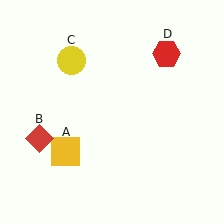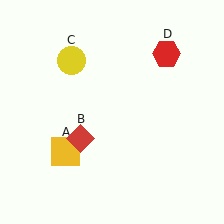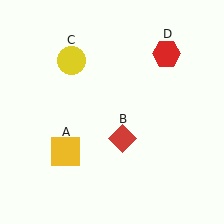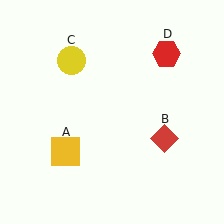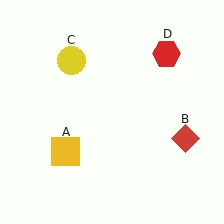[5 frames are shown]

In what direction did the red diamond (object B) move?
The red diamond (object B) moved right.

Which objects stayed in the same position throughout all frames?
Yellow square (object A) and yellow circle (object C) and red hexagon (object D) remained stationary.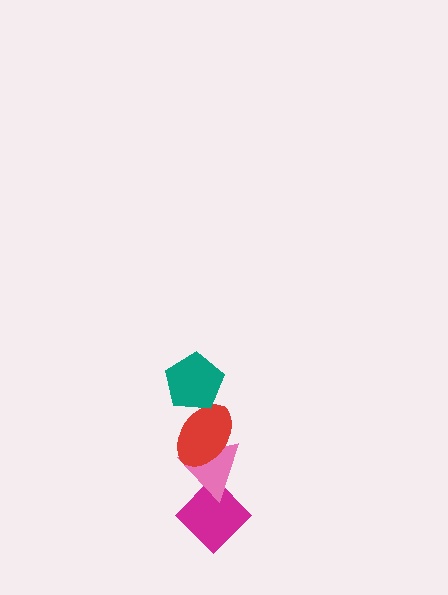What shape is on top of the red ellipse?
The teal pentagon is on top of the red ellipse.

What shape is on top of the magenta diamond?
The pink triangle is on top of the magenta diamond.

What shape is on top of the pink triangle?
The red ellipse is on top of the pink triangle.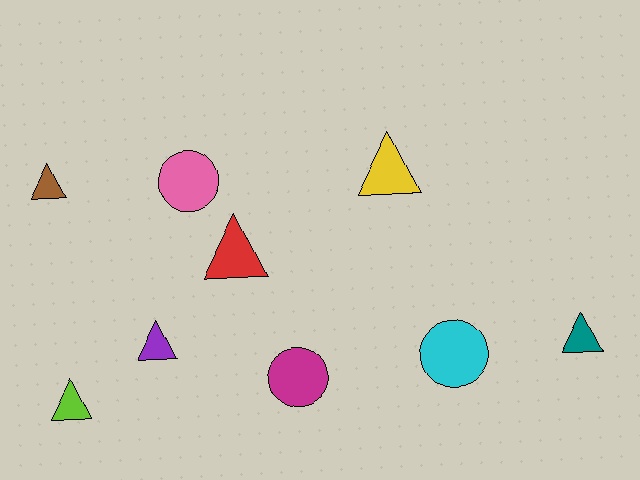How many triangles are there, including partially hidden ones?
There are 6 triangles.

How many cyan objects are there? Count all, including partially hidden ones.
There is 1 cyan object.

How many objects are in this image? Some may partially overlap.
There are 9 objects.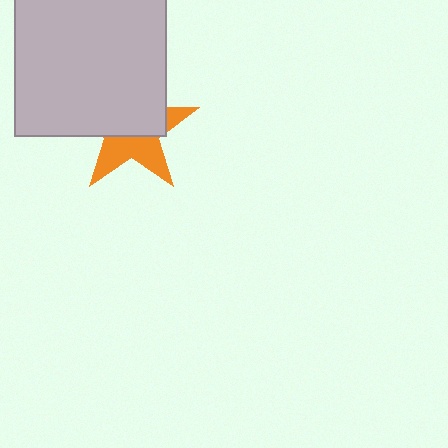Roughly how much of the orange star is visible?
A small part of it is visible (roughly 43%).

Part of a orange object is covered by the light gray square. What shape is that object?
It is a star.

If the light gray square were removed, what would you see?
You would see the complete orange star.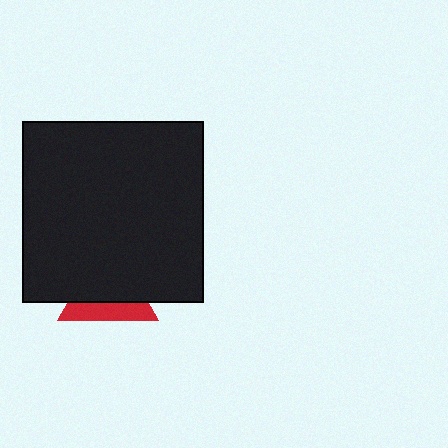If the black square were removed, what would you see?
You would see the complete red triangle.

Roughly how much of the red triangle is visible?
A small part of it is visible (roughly 36%).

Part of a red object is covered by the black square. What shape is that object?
It is a triangle.